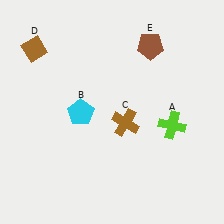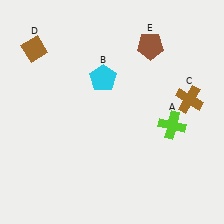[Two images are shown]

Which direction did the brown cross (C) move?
The brown cross (C) moved right.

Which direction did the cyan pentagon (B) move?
The cyan pentagon (B) moved up.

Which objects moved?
The objects that moved are: the cyan pentagon (B), the brown cross (C).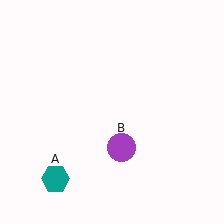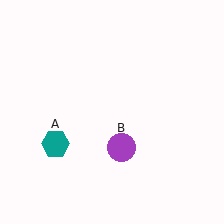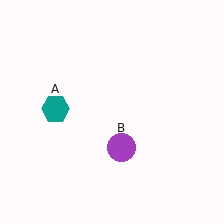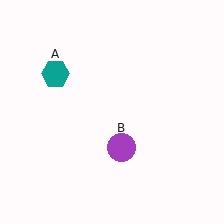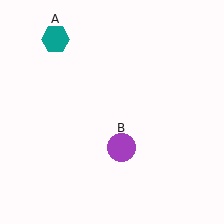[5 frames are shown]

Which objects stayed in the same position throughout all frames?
Purple circle (object B) remained stationary.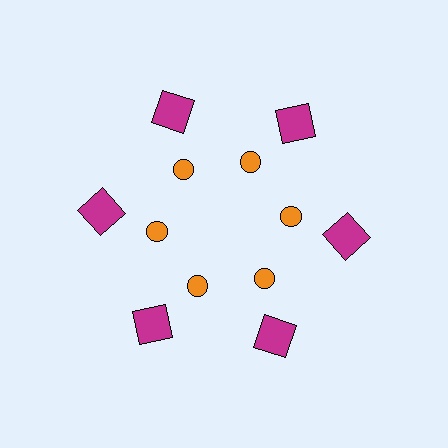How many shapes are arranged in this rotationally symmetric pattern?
There are 12 shapes, arranged in 6 groups of 2.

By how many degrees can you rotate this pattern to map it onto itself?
The pattern maps onto itself every 60 degrees of rotation.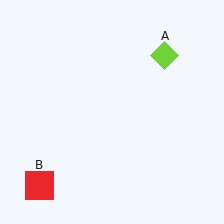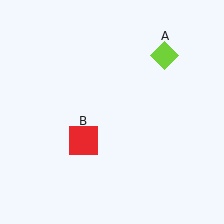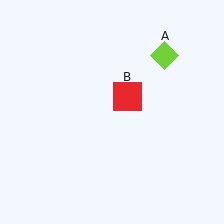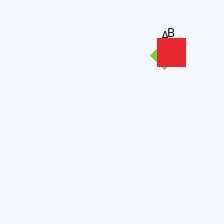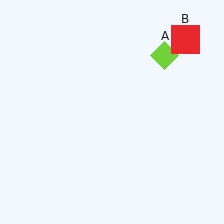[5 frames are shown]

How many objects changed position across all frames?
1 object changed position: red square (object B).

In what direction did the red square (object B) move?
The red square (object B) moved up and to the right.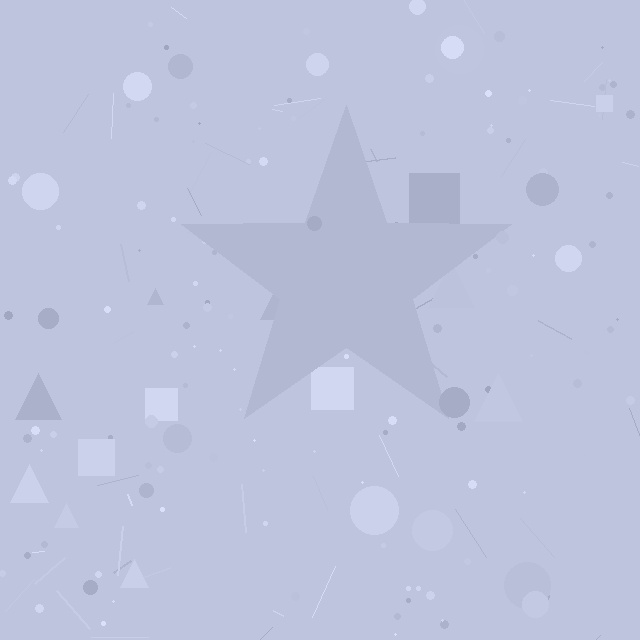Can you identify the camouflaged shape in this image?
The camouflaged shape is a star.